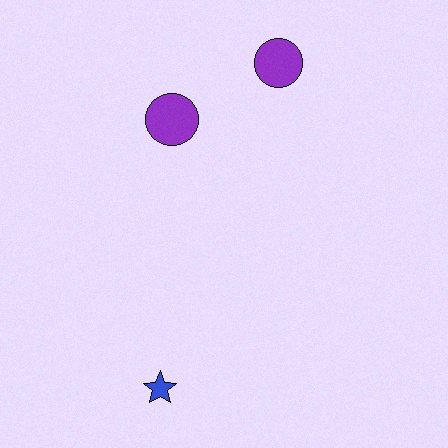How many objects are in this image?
There are 3 objects.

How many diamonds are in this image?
There are no diamonds.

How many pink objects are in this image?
There are no pink objects.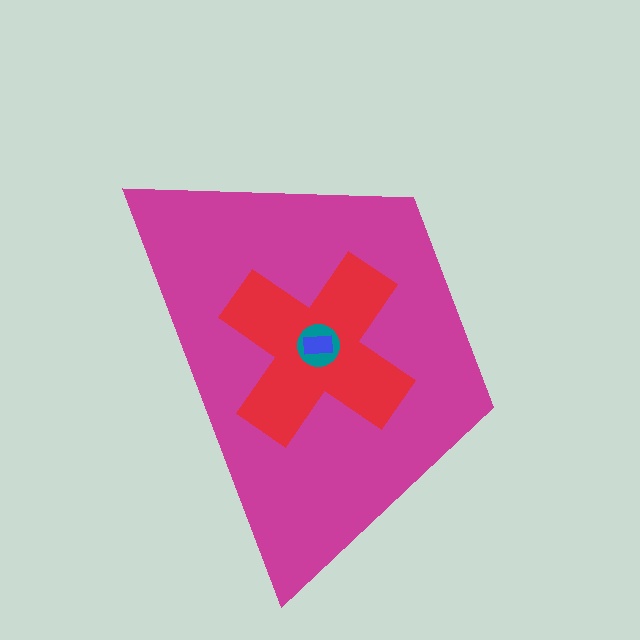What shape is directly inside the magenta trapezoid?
The red cross.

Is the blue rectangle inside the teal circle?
Yes.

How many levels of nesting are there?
4.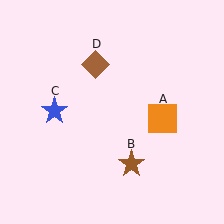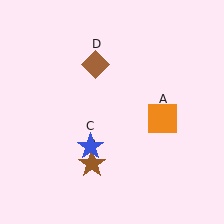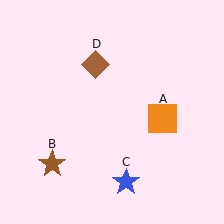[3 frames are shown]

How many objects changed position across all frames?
2 objects changed position: brown star (object B), blue star (object C).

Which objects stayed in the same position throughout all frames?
Orange square (object A) and brown diamond (object D) remained stationary.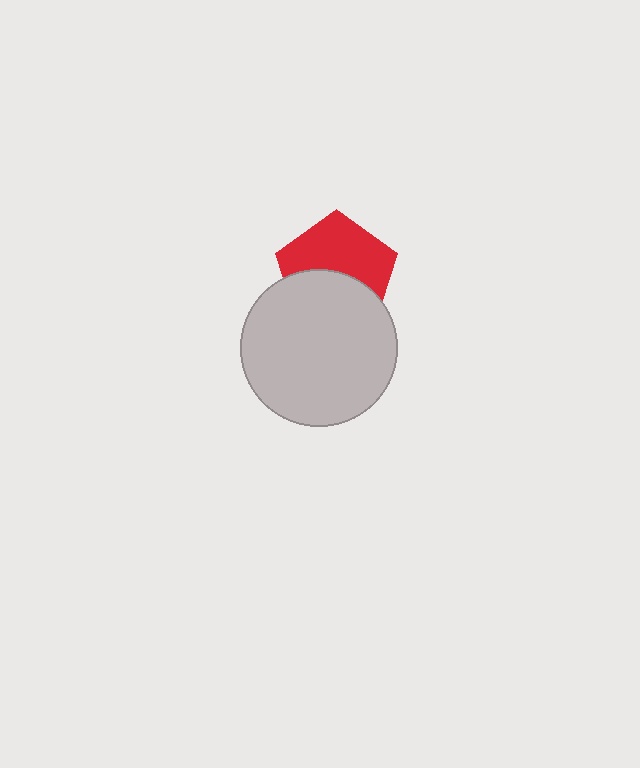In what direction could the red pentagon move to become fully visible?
The red pentagon could move up. That would shift it out from behind the light gray circle entirely.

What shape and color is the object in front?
The object in front is a light gray circle.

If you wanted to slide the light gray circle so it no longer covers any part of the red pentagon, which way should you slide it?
Slide it down — that is the most direct way to separate the two shapes.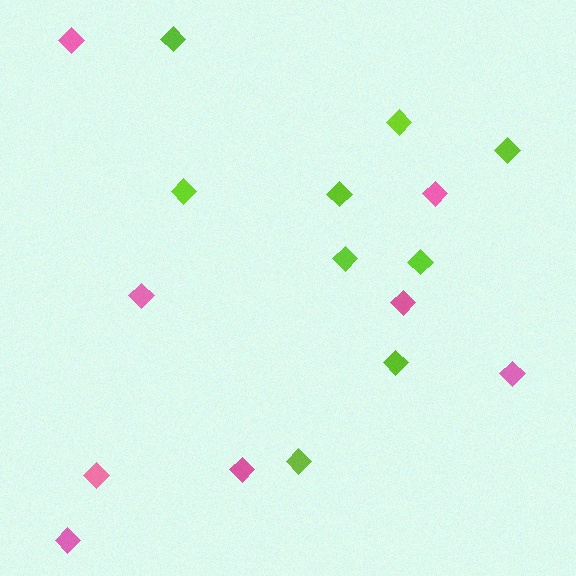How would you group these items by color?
There are 2 groups: one group of pink diamonds (8) and one group of lime diamonds (9).